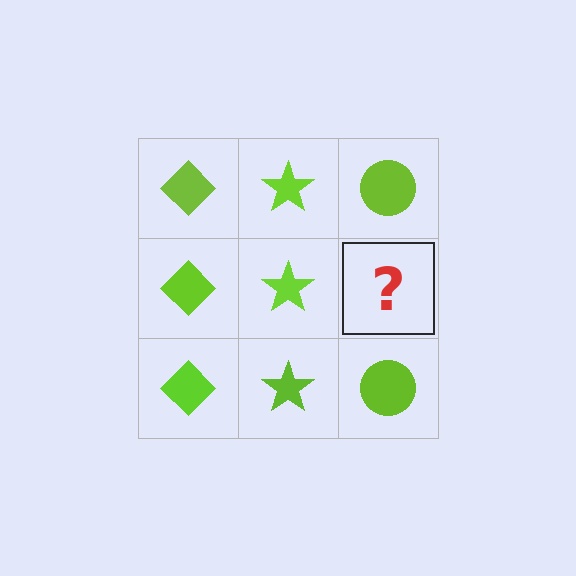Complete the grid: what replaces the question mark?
The question mark should be replaced with a lime circle.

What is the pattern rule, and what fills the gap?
The rule is that each column has a consistent shape. The gap should be filled with a lime circle.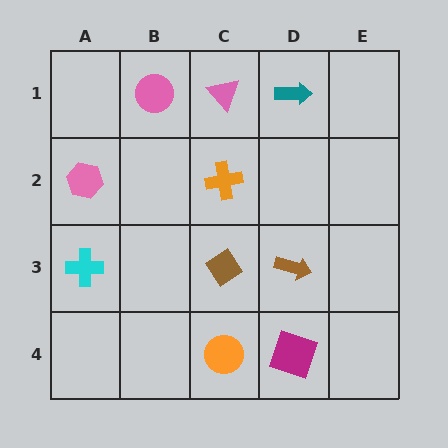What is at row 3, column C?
A brown diamond.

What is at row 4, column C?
An orange circle.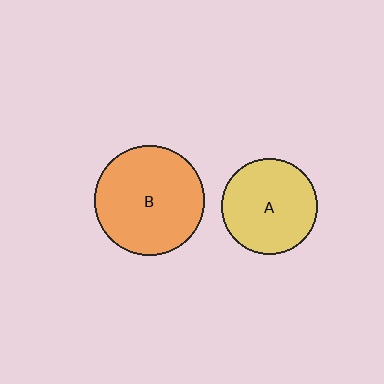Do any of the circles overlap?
No, none of the circles overlap.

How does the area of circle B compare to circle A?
Approximately 1.3 times.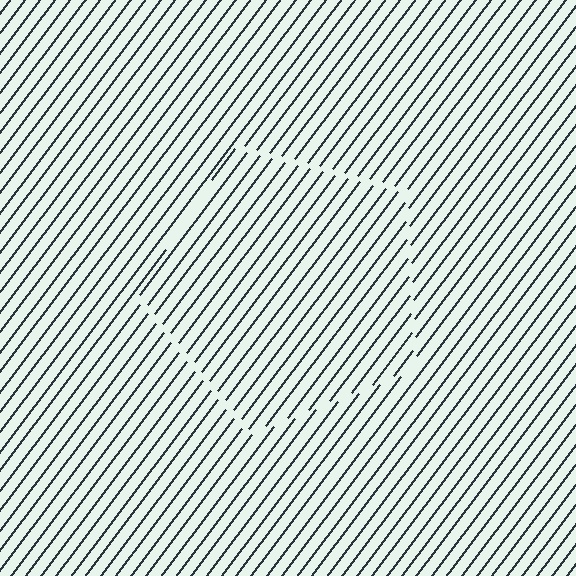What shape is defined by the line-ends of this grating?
An illusory pentagon. The interior of the shape contains the same grating, shifted by half a period — the contour is defined by the phase discontinuity where line-ends from the inner and outer gratings abut.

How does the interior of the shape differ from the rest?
The interior of the shape contains the same grating, shifted by half a period — the contour is defined by the phase discontinuity where line-ends from the inner and outer gratings abut.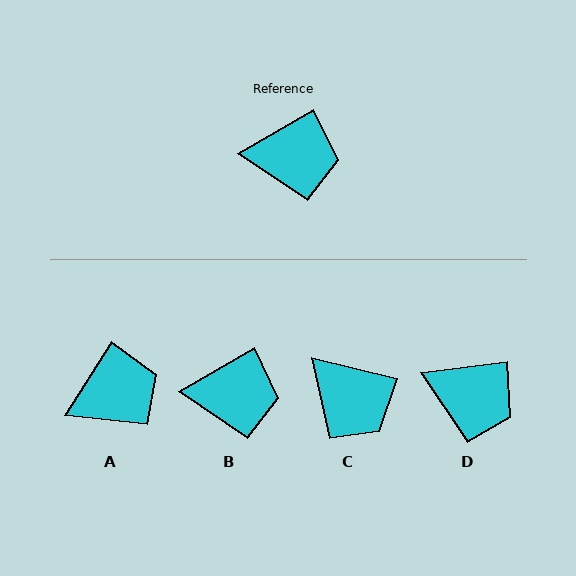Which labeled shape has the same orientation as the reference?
B.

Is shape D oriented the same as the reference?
No, it is off by about 22 degrees.